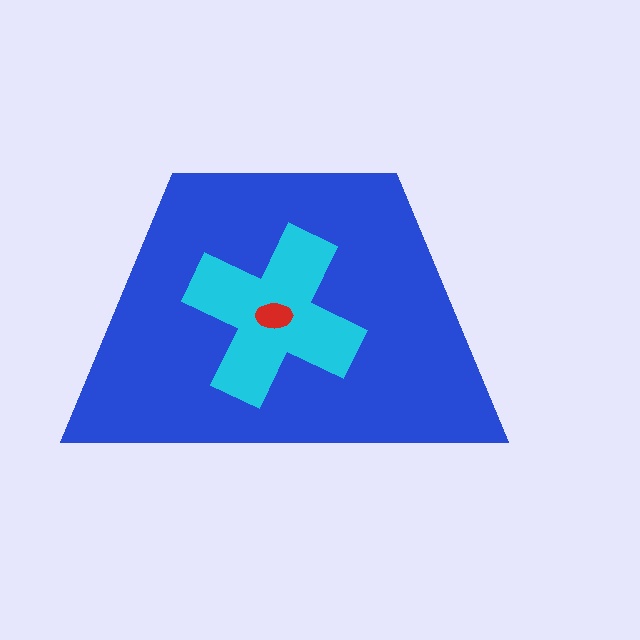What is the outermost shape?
The blue trapezoid.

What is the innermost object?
The red ellipse.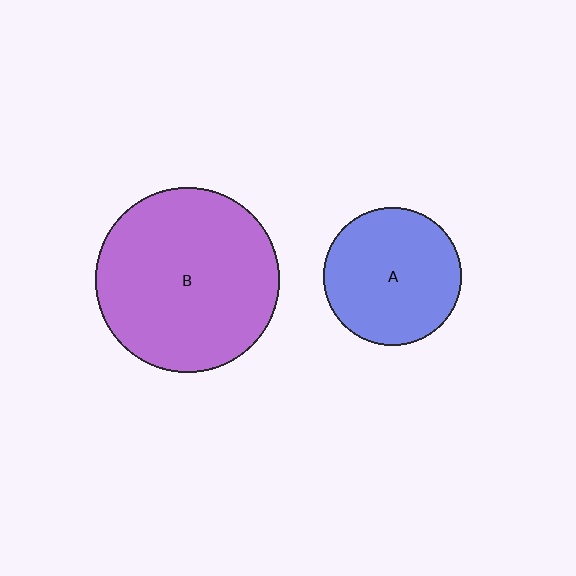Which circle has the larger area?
Circle B (purple).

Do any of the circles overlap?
No, none of the circles overlap.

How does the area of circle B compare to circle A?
Approximately 1.8 times.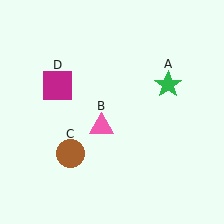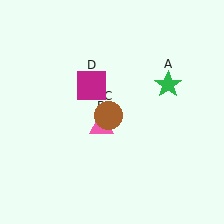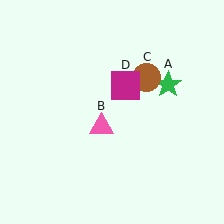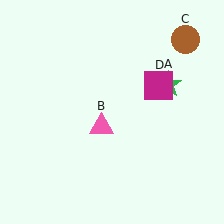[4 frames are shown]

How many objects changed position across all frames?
2 objects changed position: brown circle (object C), magenta square (object D).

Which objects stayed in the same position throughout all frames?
Green star (object A) and pink triangle (object B) remained stationary.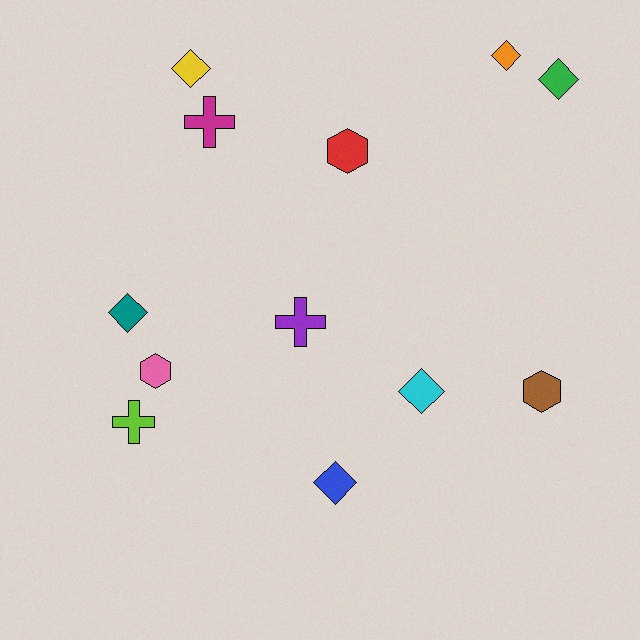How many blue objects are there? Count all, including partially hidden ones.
There is 1 blue object.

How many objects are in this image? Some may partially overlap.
There are 12 objects.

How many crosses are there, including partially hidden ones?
There are 3 crosses.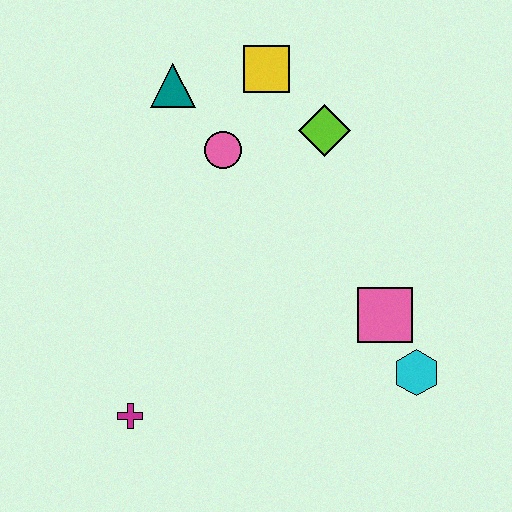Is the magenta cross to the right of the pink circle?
No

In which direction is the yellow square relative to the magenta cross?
The yellow square is above the magenta cross.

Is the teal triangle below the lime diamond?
No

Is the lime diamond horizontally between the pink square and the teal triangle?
Yes